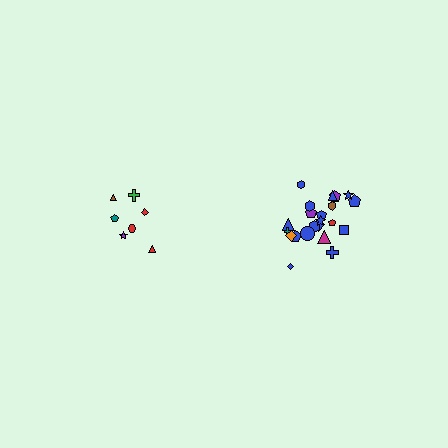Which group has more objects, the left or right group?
The right group.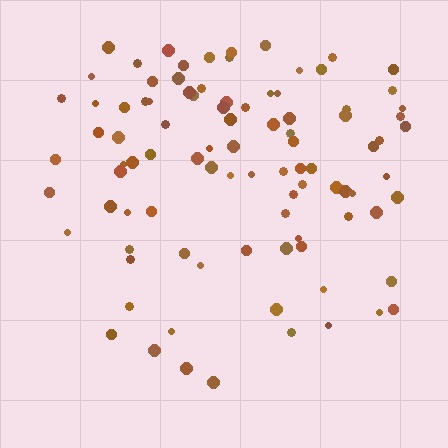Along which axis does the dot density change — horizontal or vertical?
Vertical.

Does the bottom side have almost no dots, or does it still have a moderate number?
Still a moderate number, just noticeably fewer than the top.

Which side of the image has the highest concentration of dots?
The top.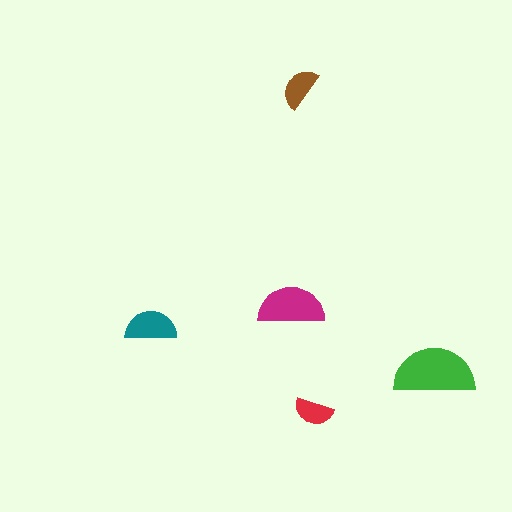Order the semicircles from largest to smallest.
the green one, the magenta one, the teal one, the brown one, the red one.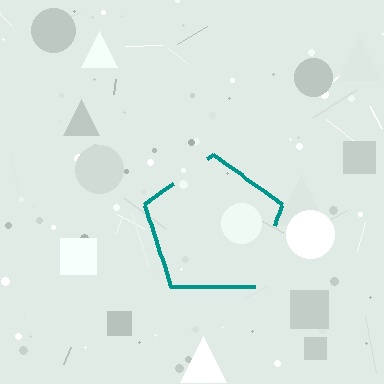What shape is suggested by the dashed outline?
The dashed outline suggests a pentagon.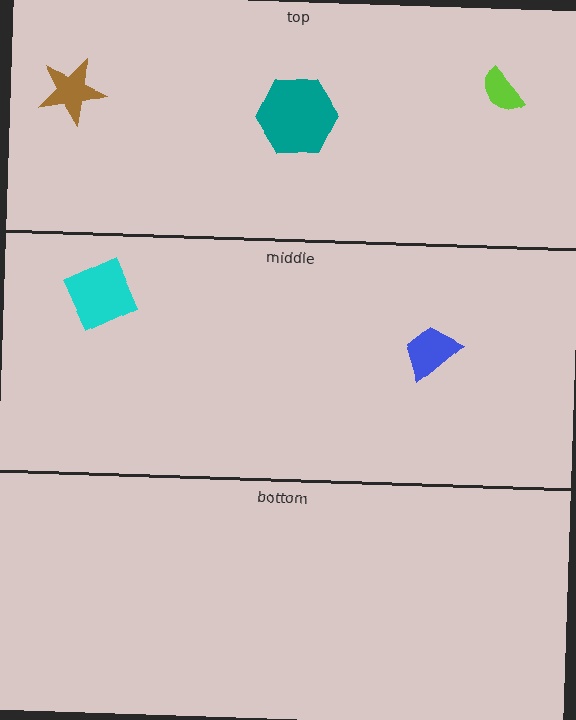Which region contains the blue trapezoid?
The middle region.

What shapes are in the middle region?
The cyan diamond, the blue trapezoid.